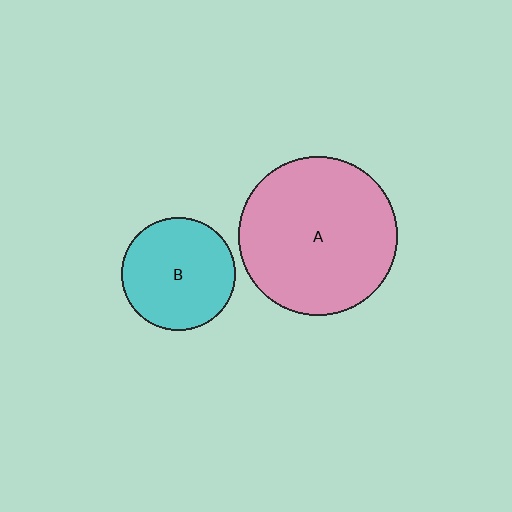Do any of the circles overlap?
No, none of the circles overlap.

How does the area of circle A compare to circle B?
Approximately 2.0 times.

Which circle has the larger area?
Circle A (pink).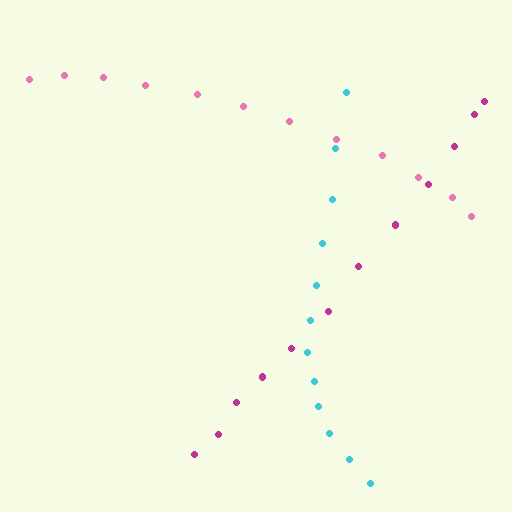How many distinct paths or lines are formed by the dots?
There are 3 distinct paths.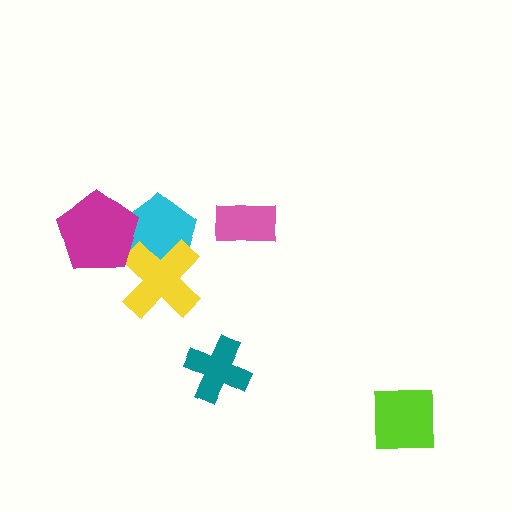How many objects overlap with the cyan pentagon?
2 objects overlap with the cyan pentagon.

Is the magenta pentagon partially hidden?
No, no other shape covers it.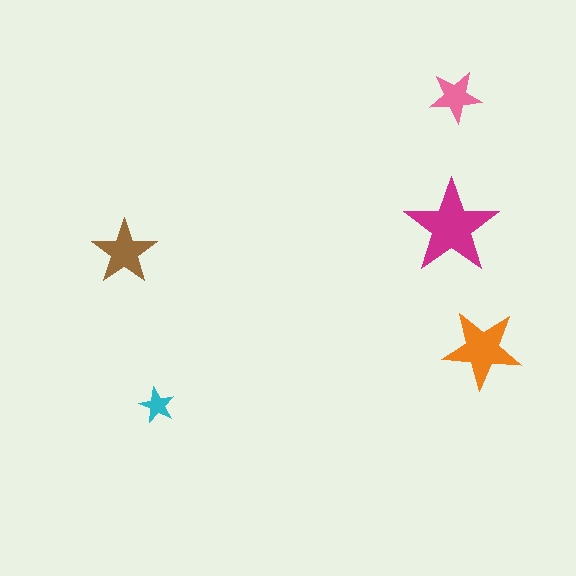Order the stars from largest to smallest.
the magenta one, the orange one, the brown one, the pink one, the cyan one.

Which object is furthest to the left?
The brown star is leftmost.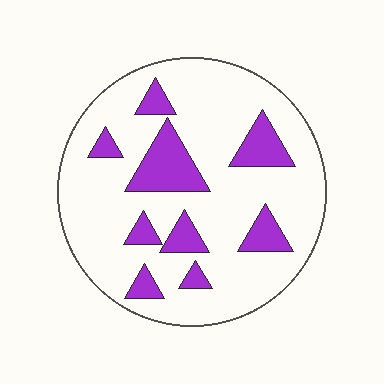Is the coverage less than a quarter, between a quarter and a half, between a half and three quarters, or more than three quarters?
Less than a quarter.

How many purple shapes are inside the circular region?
9.